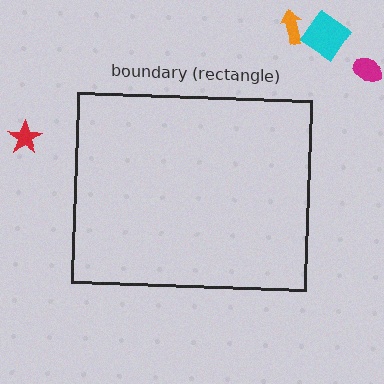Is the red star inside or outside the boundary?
Outside.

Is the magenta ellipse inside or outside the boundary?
Outside.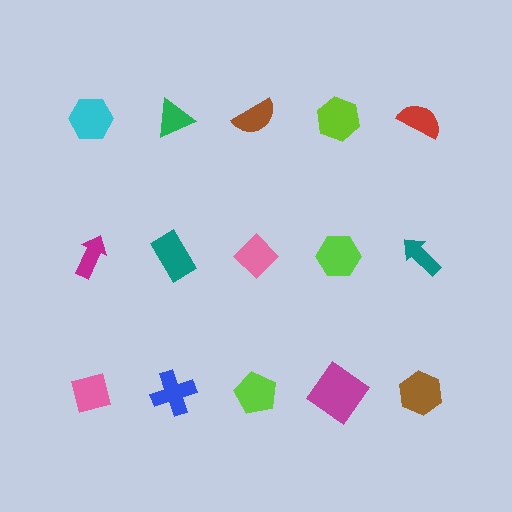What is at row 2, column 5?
A teal arrow.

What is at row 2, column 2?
A teal rectangle.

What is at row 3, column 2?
A blue cross.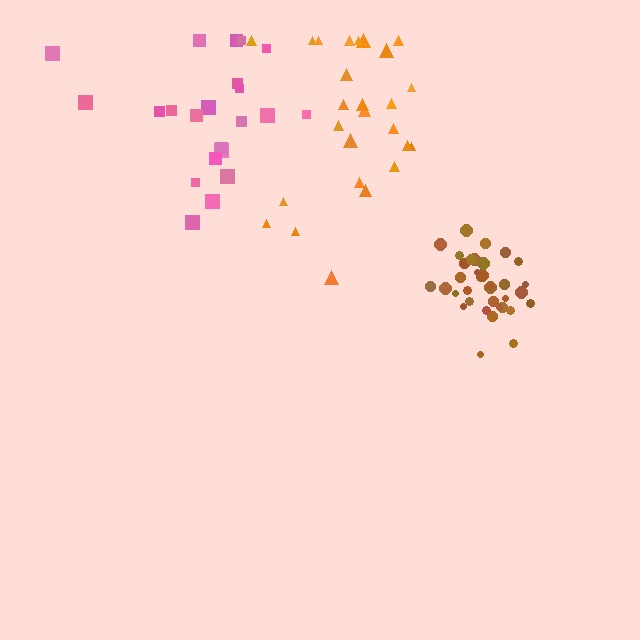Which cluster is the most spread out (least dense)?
Orange.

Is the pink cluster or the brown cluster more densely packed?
Brown.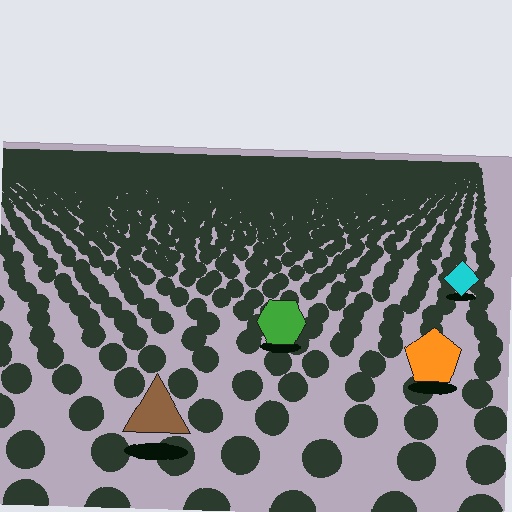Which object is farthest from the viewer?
The cyan diamond is farthest from the viewer. It appears smaller and the ground texture around it is denser.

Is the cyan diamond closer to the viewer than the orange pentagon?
No. The orange pentagon is closer — you can tell from the texture gradient: the ground texture is coarser near it.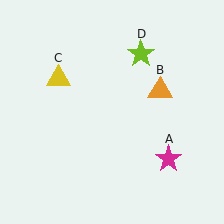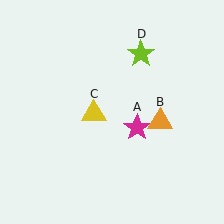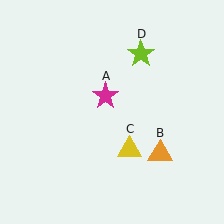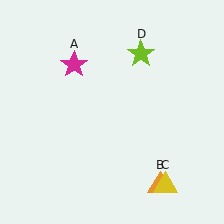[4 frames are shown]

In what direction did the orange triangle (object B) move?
The orange triangle (object B) moved down.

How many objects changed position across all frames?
3 objects changed position: magenta star (object A), orange triangle (object B), yellow triangle (object C).